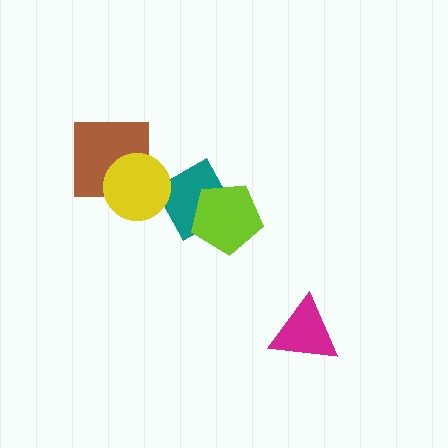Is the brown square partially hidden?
Yes, it is partially covered by another shape.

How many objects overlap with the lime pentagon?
1 object overlaps with the lime pentagon.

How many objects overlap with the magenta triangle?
0 objects overlap with the magenta triangle.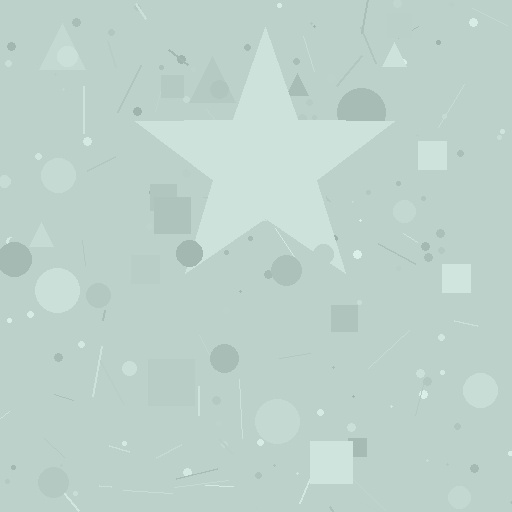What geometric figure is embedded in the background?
A star is embedded in the background.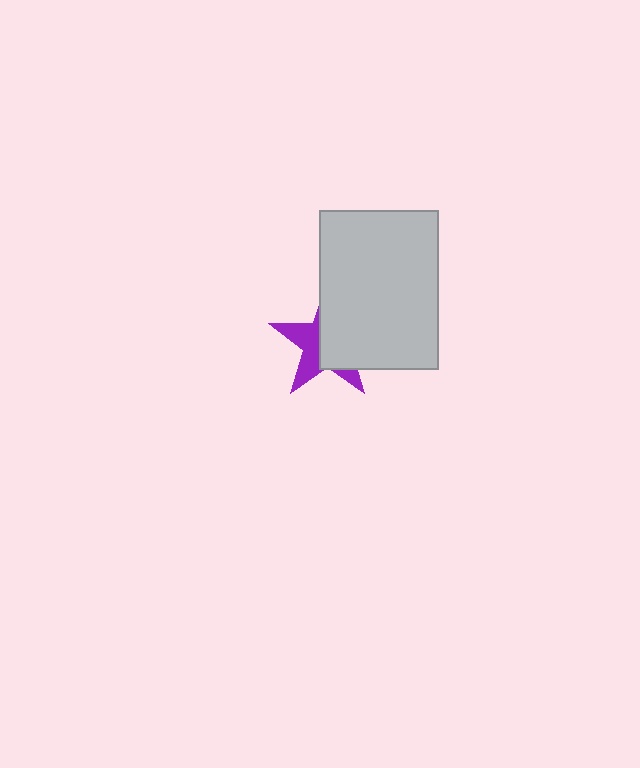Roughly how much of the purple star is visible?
A small part of it is visible (roughly 44%).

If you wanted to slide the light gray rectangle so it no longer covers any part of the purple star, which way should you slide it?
Slide it right — that is the most direct way to separate the two shapes.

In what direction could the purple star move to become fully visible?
The purple star could move left. That would shift it out from behind the light gray rectangle entirely.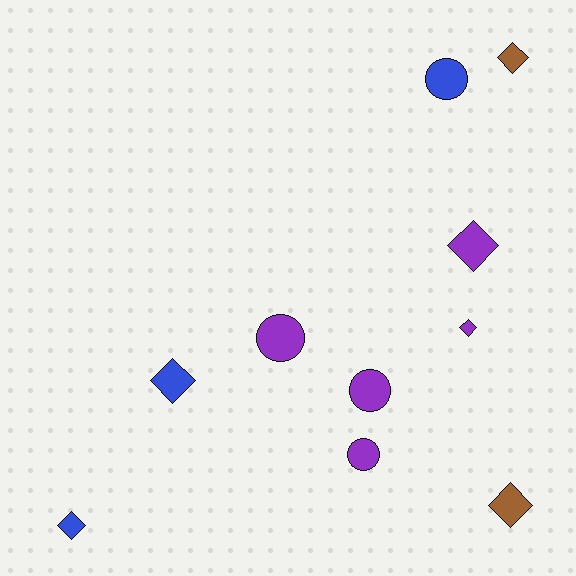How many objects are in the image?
There are 10 objects.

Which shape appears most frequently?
Diamond, with 6 objects.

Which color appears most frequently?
Purple, with 5 objects.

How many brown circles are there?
There are no brown circles.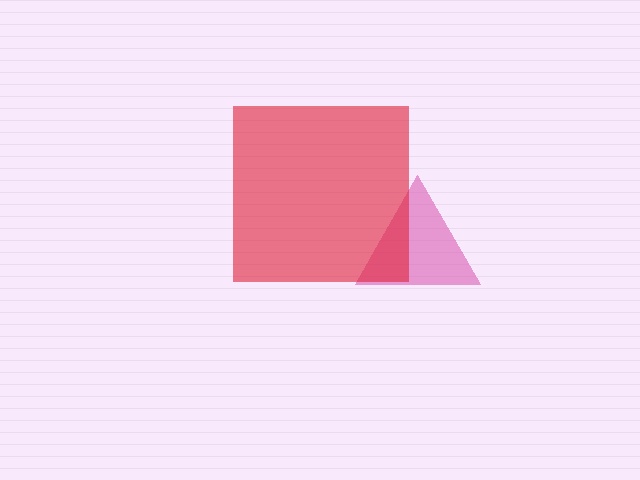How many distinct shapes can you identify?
There are 2 distinct shapes: a pink triangle, a red square.